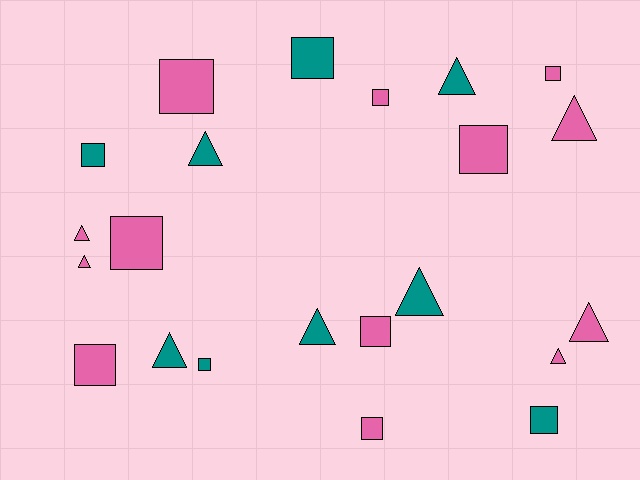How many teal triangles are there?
There are 5 teal triangles.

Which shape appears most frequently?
Square, with 12 objects.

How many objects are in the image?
There are 22 objects.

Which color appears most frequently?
Pink, with 13 objects.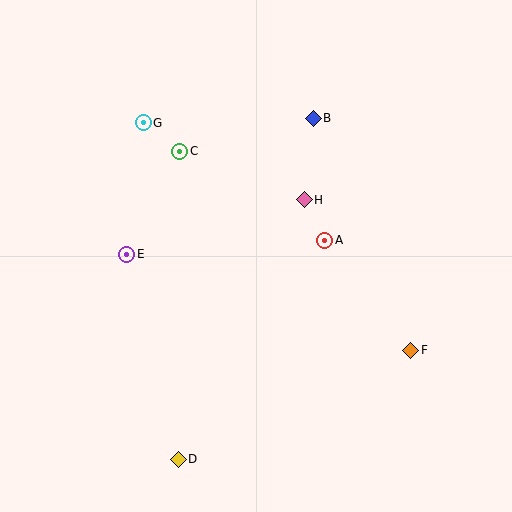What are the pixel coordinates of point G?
Point G is at (143, 123).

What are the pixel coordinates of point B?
Point B is at (313, 118).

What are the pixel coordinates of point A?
Point A is at (325, 240).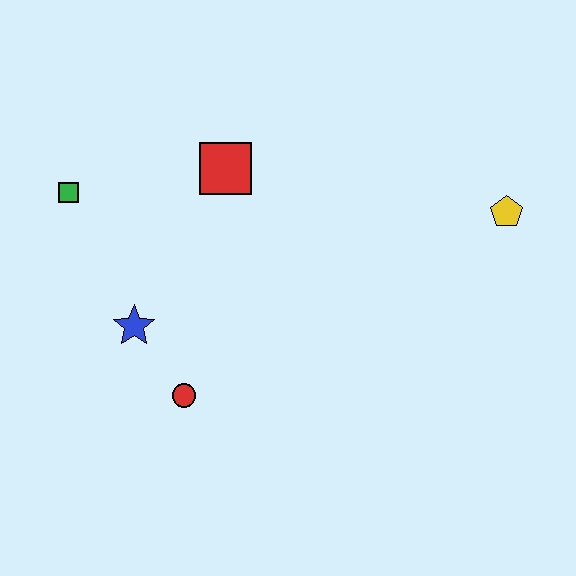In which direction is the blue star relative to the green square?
The blue star is below the green square.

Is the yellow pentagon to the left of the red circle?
No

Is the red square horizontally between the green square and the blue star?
No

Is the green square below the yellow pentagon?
No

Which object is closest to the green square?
The blue star is closest to the green square.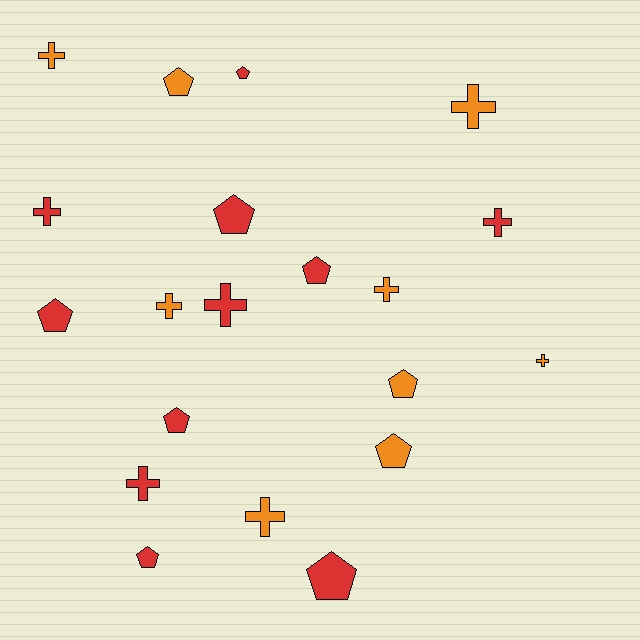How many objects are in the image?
There are 20 objects.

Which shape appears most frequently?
Pentagon, with 10 objects.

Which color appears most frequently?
Red, with 11 objects.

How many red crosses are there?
There are 4 red crosses.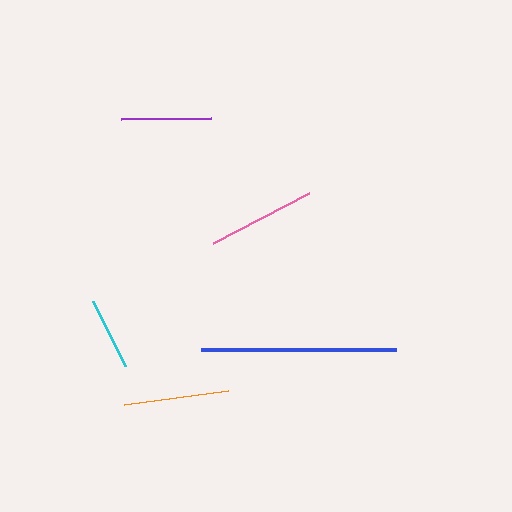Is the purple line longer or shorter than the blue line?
The blue line is longer than the purple line.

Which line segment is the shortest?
The cyan line is the shortest at approximately 73 pixels.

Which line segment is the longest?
The blue line is the longest at approximately 195 pixels.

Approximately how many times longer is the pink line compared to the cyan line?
The pink line is approximately 1.5 times the length of the cyan line.